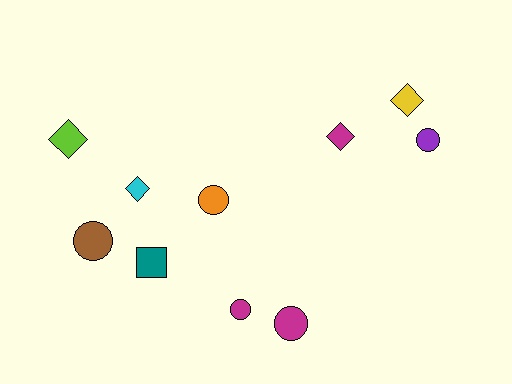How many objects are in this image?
There are 10 objects.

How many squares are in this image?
There is 1 square.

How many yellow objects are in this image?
There is 1 yellow object.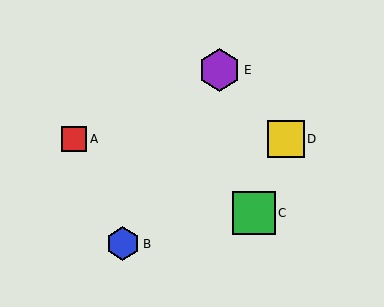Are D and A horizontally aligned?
Yes, both are at y≈139.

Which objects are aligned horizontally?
Objects A, D are aligned horizontally.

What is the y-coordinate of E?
Object E is at y≈70.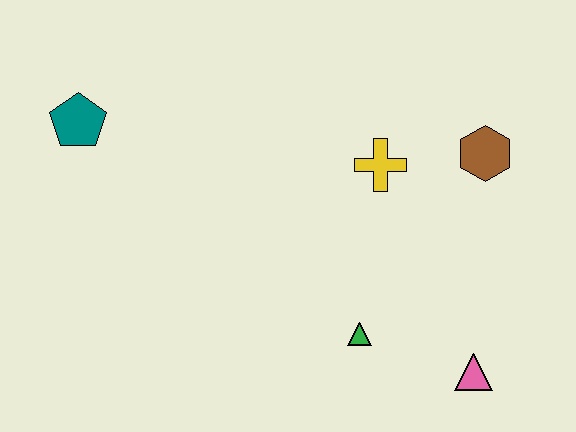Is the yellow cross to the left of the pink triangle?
Yes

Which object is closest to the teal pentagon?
The yellow cross is closest to the teal pentagon.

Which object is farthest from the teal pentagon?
The pink triangle is farthest from the teal pentagon.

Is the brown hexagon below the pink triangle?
No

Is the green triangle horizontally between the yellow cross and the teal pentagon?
Yes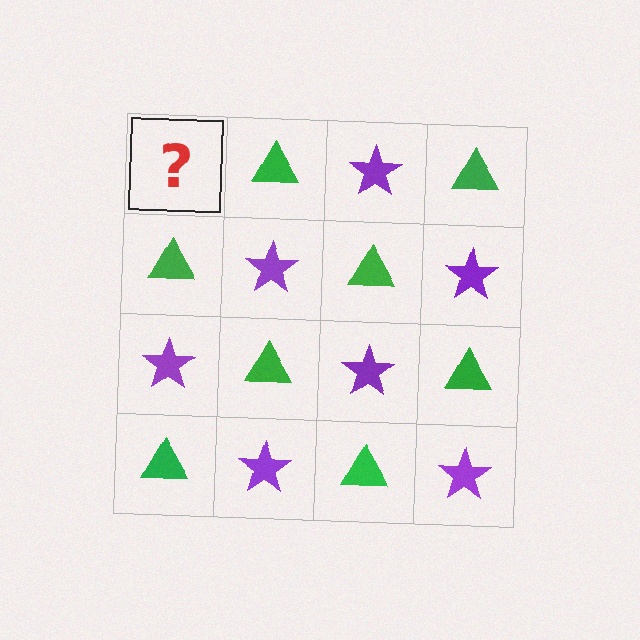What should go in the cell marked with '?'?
The missing cell should contain a purple star.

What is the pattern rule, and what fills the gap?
The rule is that it alternates purple star and green triangle in a checkerboard pattern. The gap should be filled with a purple star.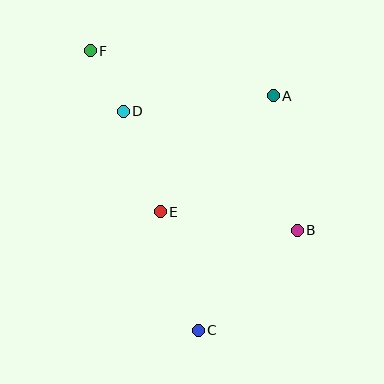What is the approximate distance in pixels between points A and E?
The distance between A and E is approximately 162 pixels.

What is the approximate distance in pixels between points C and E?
The distance between C and E is approximately 124 pixels.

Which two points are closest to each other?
Points D and F are closest to each other.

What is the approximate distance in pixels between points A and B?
The distance between A and B is approximately 137 pixels.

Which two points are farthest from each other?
Points C and F are farthest from each other.